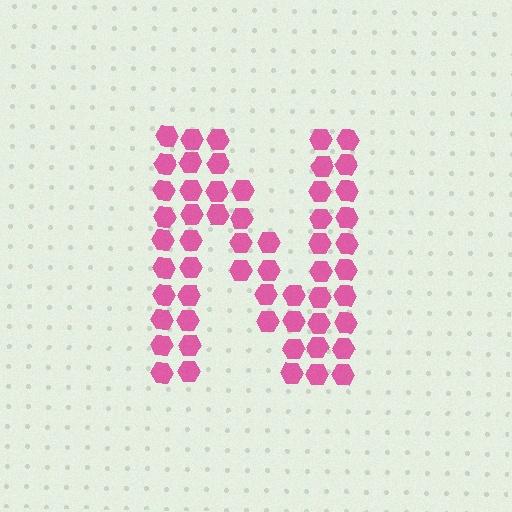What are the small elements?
The small elements are hexagons.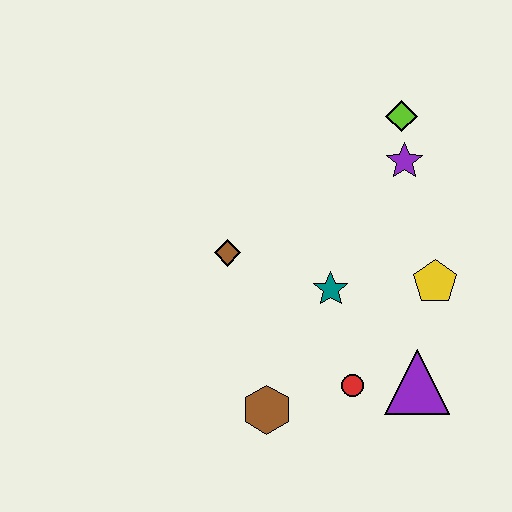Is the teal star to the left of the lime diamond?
Yes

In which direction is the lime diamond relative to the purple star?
The lime diamond is above the purple star.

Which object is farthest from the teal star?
The lime diamond is farthest from the teal star.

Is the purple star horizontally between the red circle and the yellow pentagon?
Yes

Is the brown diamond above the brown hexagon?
Yes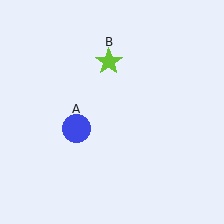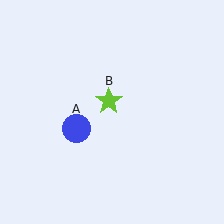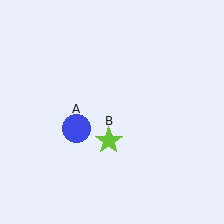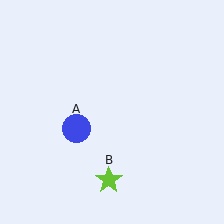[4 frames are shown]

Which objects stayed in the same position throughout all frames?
Blue circle (object A) remained stationary.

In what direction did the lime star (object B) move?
The lime star (object B) moved down.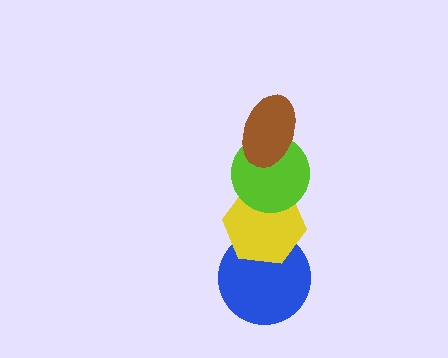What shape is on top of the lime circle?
The brown ellipse is on top of the lime circle.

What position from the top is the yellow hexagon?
The yellow hexagon is 3rd from the top.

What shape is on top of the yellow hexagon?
The lime circle is on top of the yellow hexagon.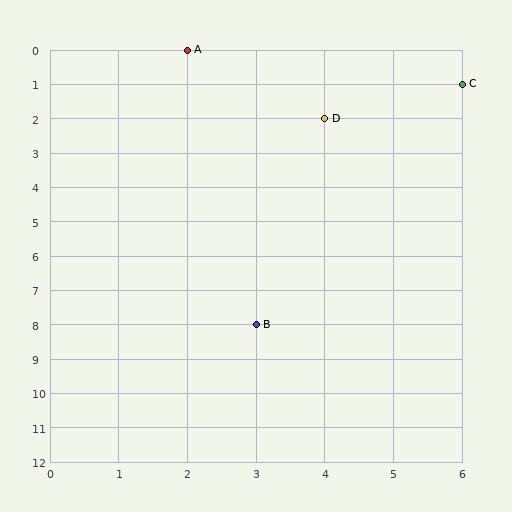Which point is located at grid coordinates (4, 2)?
Point D is at (4, 2).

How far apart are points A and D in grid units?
Points A and D are 2 columns and 2 rows apart (about 2.8 grid units diagonally).